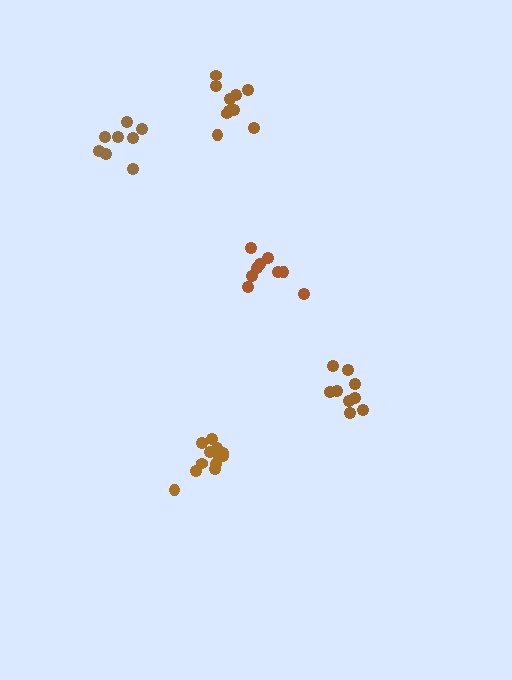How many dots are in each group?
Group 1: 9 dots, Group 2: 10 dots, Group 3: 12 dots, Group 4: 8 dots, Group 5: 9 dots (48 total).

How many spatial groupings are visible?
There are 5 spatial groupings.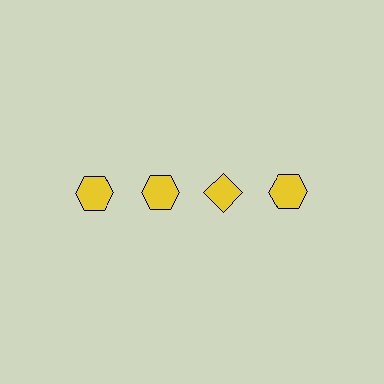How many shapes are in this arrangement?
There are 4 shapes arranged in a grid pattern.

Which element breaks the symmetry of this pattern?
The yellow diamond in the top row, center column breaks the symmetry. All other shapes are yellow hexagons.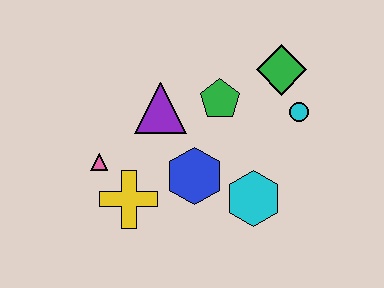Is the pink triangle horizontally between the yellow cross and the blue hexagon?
No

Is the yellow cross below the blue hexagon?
Yes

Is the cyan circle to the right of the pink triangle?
Yes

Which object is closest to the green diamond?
The cyan circle is closest to the green diamond.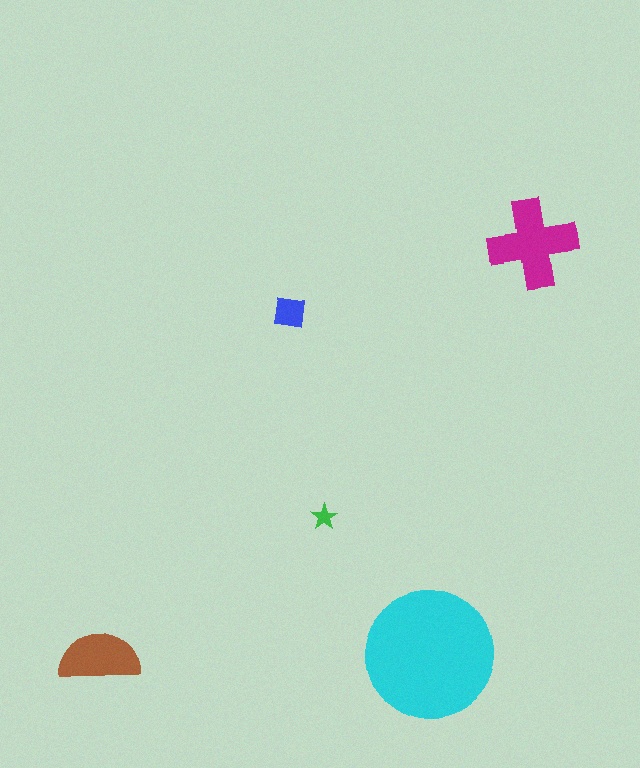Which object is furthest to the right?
The magenta cross is rightmost.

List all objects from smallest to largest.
The green star, the blue square, the brown semicircle, the magenta cross, the cyan circle.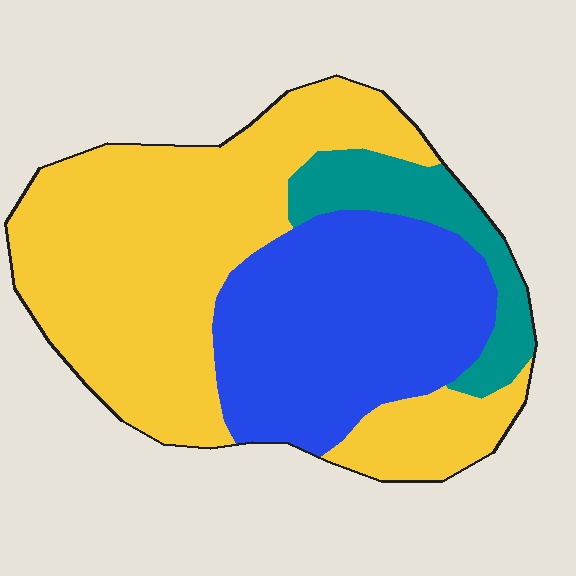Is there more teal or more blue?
Blue.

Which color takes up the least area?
Teal, at roughly 10%.